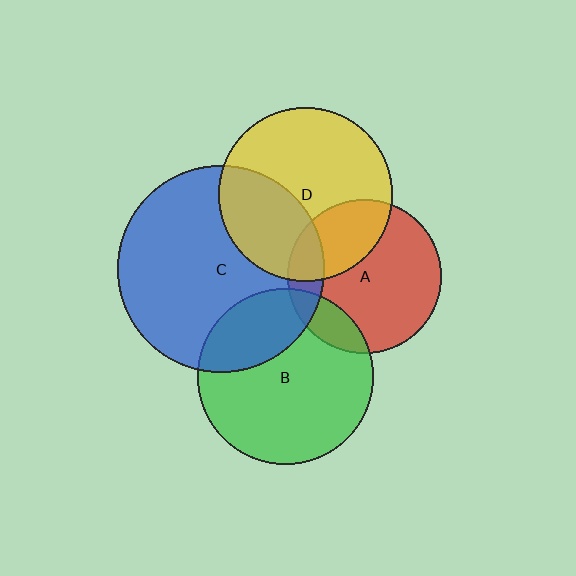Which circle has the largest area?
Circle C (blue).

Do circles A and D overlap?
Yes.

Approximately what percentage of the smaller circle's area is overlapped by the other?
Approximately 30%.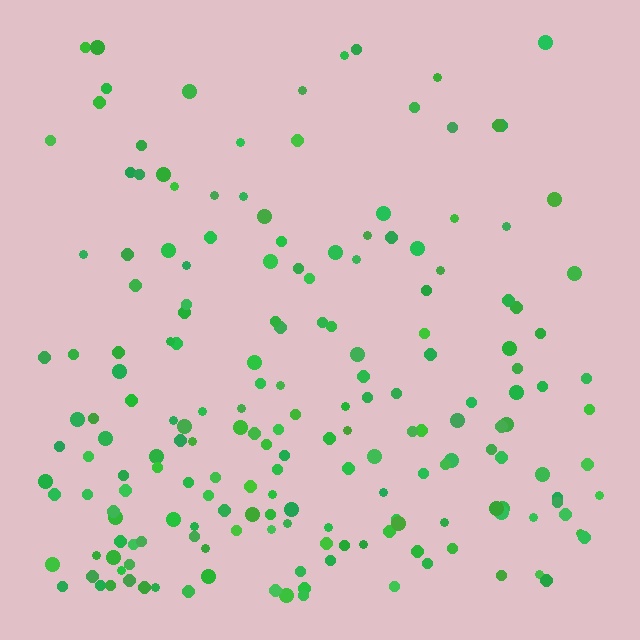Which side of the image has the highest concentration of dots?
The bottom.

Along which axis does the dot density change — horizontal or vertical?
Vertical.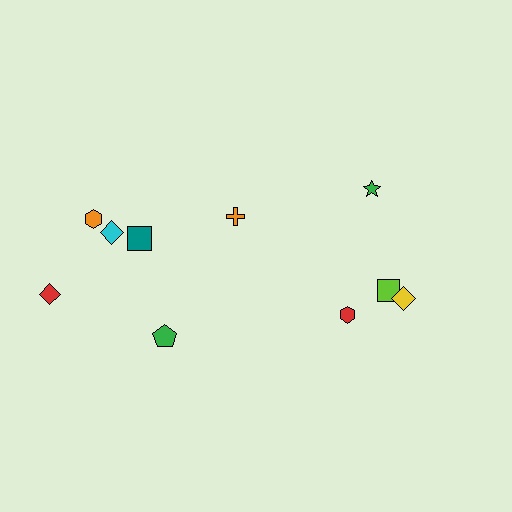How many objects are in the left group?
There are 6 objects.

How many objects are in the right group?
There are 4 objects.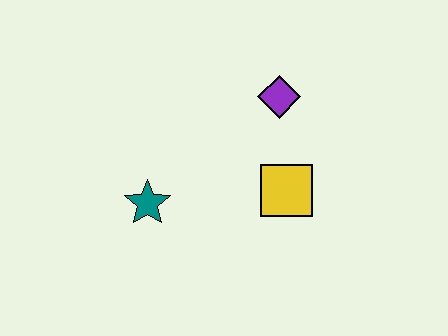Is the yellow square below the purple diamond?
Yes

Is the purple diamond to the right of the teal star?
Yes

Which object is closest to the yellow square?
The purple diamond is closest to the yellow square.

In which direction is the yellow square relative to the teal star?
The yellow square is to the right of the teal star.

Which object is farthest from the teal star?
The purple diamond is farthest from the teal star.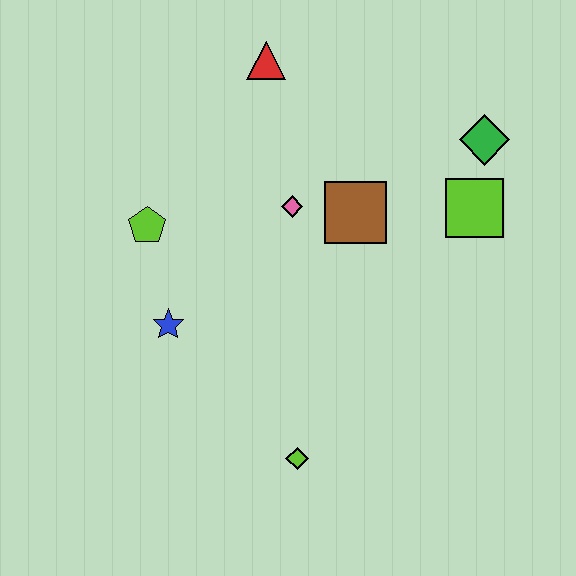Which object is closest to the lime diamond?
The blue star is closest to the lime diamond.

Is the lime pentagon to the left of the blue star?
Yes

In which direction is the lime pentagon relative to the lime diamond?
The lime pentagon is above the lime diamond.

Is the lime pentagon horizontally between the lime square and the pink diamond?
No